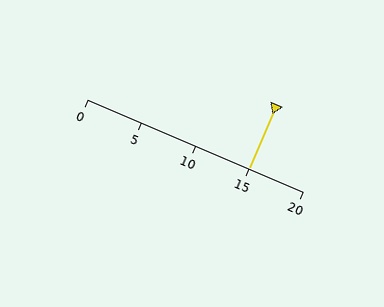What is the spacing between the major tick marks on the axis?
The major ticks are spaced 5 apart.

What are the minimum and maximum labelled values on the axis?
The axis runs from 0 to 20.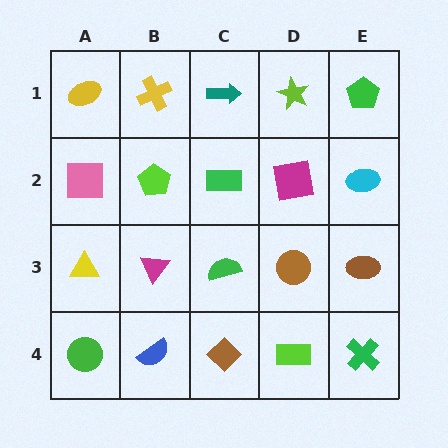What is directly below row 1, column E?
A cyan ellipse.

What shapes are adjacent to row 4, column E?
A brown ellipse (row 3, column E), a lime rectangle (row 4, column D).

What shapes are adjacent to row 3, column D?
A magenta square (row 2, column D), a lime rectangle (row 4, column D), a green semicircle (row 3, column C), a brown ellipse (row 3, column E).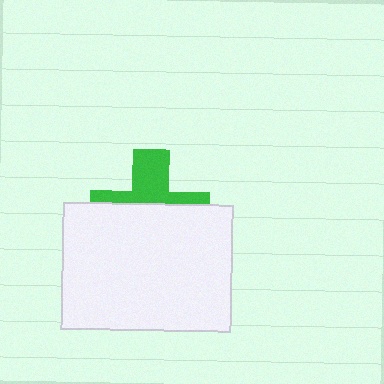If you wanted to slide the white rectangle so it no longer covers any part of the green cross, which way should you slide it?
Slide it down — that is the most direct way to separate the two shapes.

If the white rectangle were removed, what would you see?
You would see the complete green cross.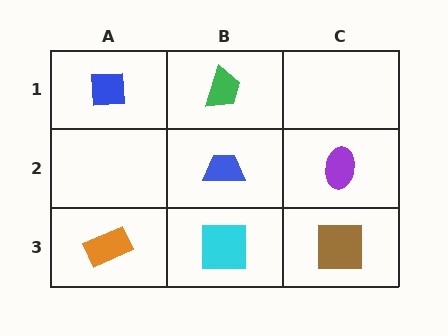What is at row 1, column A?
A blue square.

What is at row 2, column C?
A purple ellipse.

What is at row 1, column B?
A green trapezoid.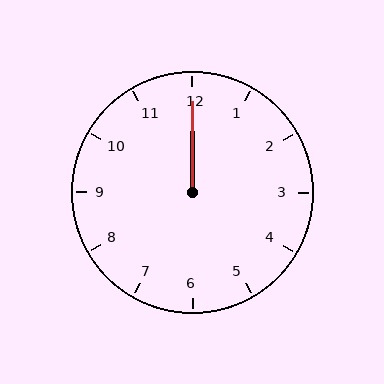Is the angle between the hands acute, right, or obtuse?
It is acute.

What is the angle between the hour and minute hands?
Approximately 0 degrees.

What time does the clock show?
12:00.